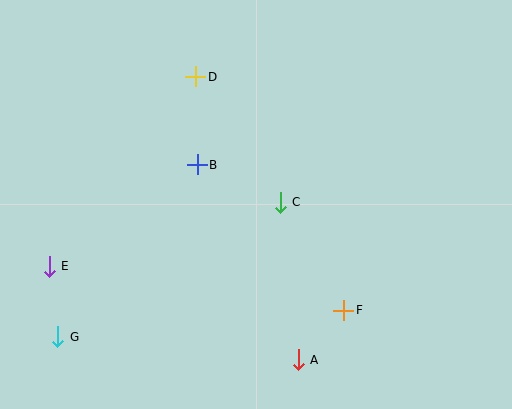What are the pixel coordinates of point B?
Point B is at (197, 165).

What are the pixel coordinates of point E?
Point E is at (49, 266).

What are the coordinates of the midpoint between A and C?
The midpoint between A and C is at (289, 281).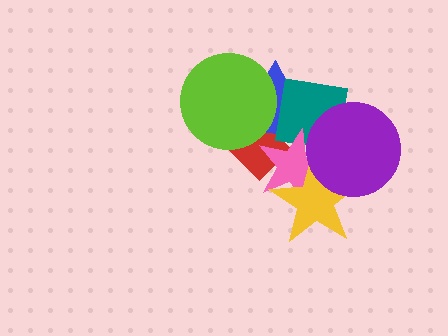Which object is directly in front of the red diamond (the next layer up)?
The blue triangle is directly in front of the red diamond.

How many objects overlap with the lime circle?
2 objects overlap with the lime circle.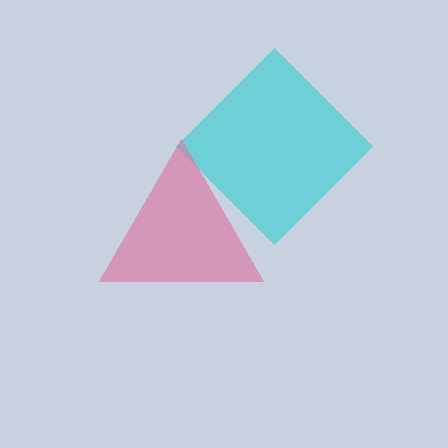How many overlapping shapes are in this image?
There are 2 overlapping shapes in the image.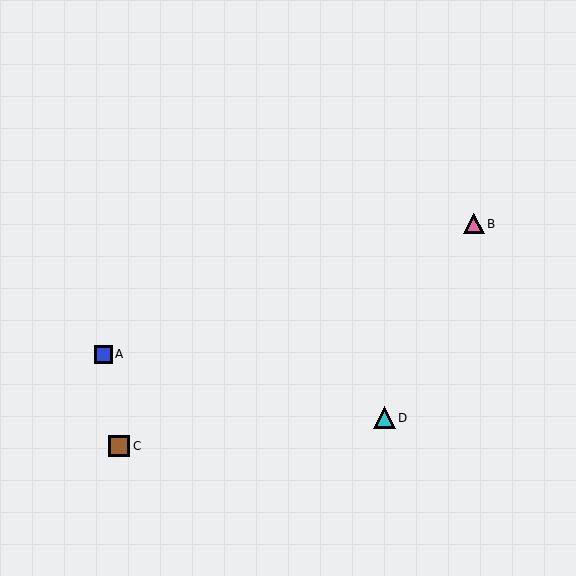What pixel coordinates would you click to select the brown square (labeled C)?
Click at (119, 446) to select the brown square C.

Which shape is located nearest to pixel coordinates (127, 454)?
The brown square (labeled C) at (119, 446) is nearest to that location.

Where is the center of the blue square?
The center of the blue square is at (103, 354).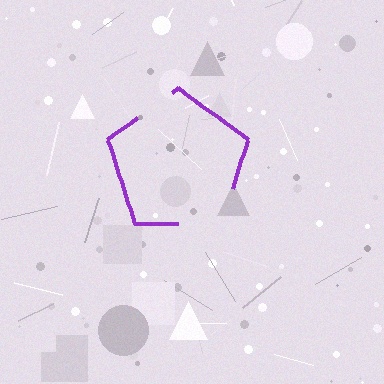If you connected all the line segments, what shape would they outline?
They would outline a pentagon.